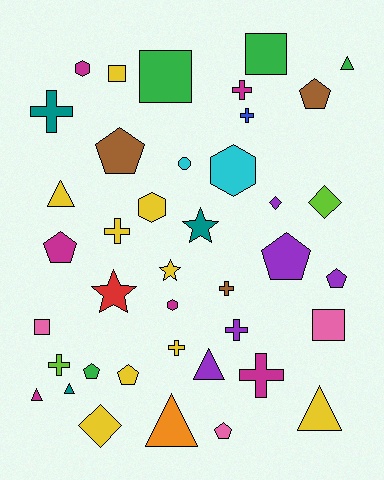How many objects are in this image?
There are 40 objects.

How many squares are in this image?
There are 5 squares.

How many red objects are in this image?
There is 1 red object.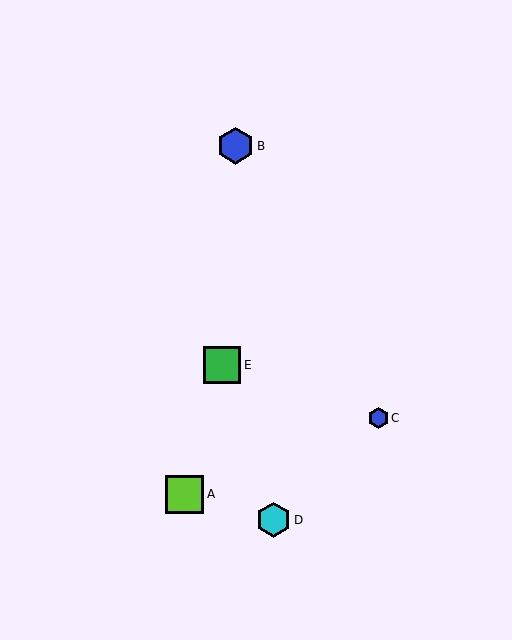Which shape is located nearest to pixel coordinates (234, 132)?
The blue hexagon (labeled B) at (235, 146) is nearest to that location.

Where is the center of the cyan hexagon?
The center of the cyan hexagon is at (274, 520).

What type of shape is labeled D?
Shape D is a cyan hexagon.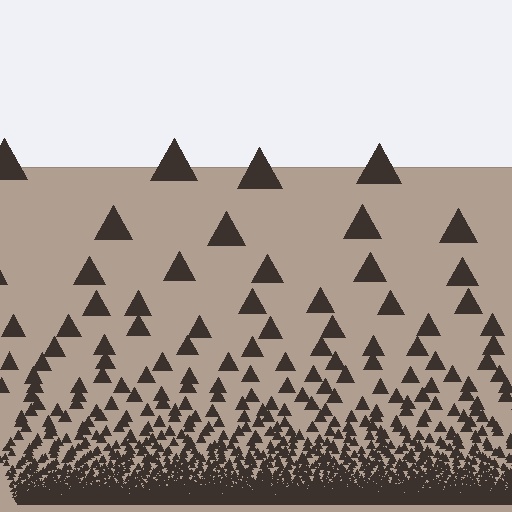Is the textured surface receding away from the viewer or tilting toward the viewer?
The surface appears to tilt toward the viewer. Texture elements get larger and sparser toward the top.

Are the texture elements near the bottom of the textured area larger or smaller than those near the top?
Smaller. The gradient is inverted — elements near the bottom are smaller and denser.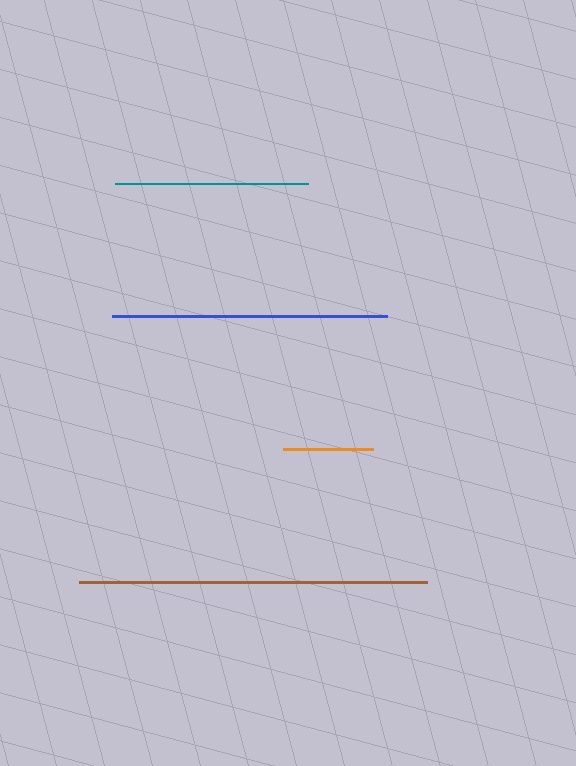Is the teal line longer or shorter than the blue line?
The blue line is longer than the teal line.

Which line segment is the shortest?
The orange line is the shortest at approximately 90 pixels.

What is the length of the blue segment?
The blue segment is approximately 275 pixels long.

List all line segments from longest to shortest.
From longest to shortest: brown, blue, teal, orange.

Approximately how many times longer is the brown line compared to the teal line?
The brown line is approximately 1.8 times the length of the teal line.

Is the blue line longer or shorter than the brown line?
The brown line is longer than the blue line.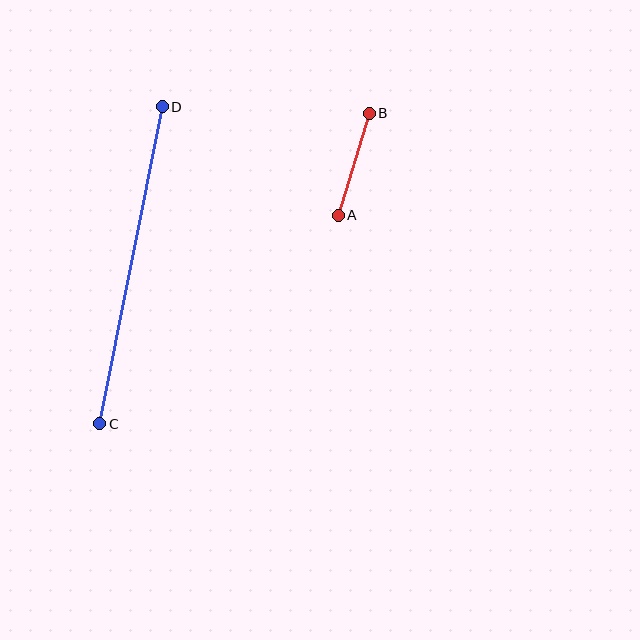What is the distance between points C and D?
The distance is approximately 323 pixels.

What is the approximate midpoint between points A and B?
The midpoint is at approximately (354, 164) pixels.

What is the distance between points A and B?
The distance is approximately 106 pixels.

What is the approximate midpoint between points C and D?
The midpoint is at approximately (131, 265) pixels.